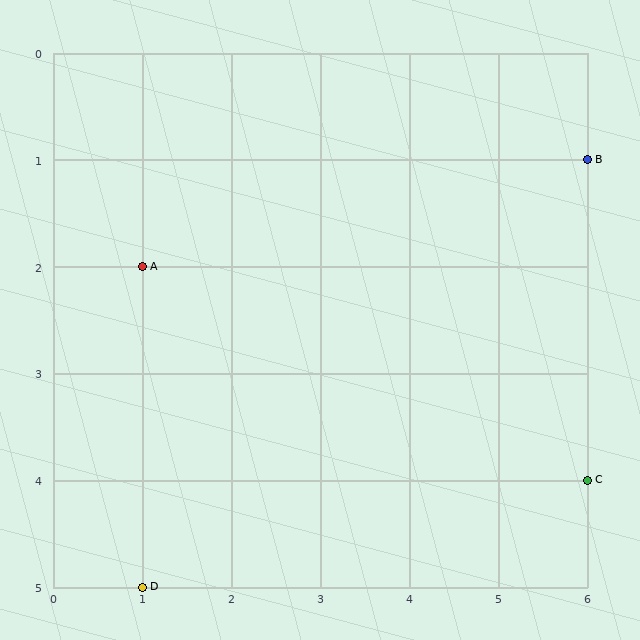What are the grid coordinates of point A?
Point A is at grid coordinates (1, 2).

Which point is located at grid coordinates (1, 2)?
Point A is at (1, 2).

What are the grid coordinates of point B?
Point B is at grid coordinates (6, 1).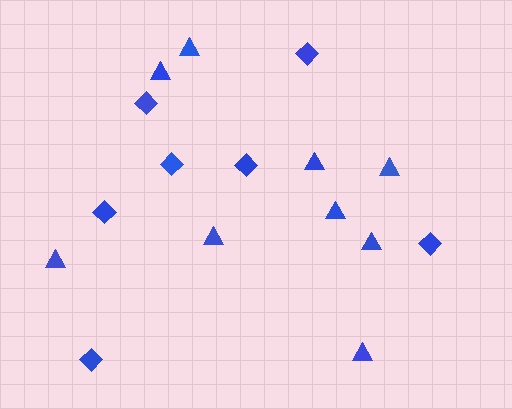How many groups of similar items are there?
There are 2 groups: one group of diamonds (7) and one group of triangles (9).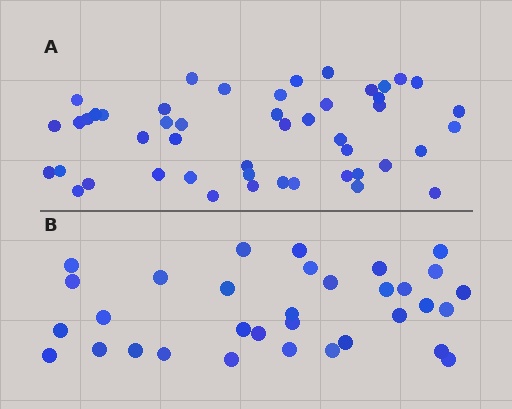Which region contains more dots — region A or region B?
Region A (the top region) has more dots.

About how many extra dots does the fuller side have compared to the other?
Region A has approximately 15 more dots than region B.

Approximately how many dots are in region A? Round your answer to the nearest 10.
About 50 dots. (The exact count is 48, which rounds to 50.)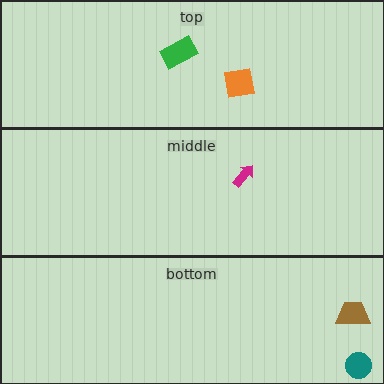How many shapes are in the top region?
2.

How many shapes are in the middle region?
1.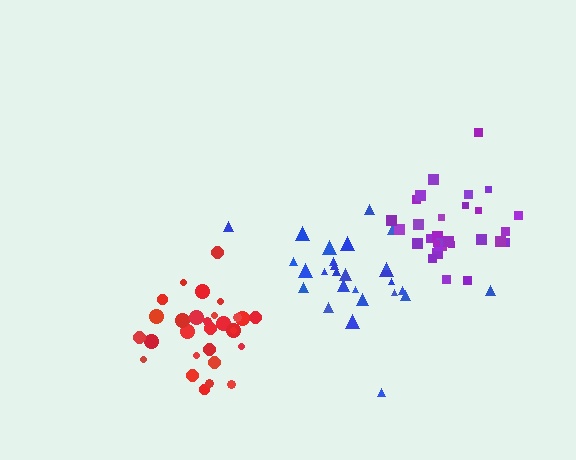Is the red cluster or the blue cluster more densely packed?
Red.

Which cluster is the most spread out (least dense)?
Blue.